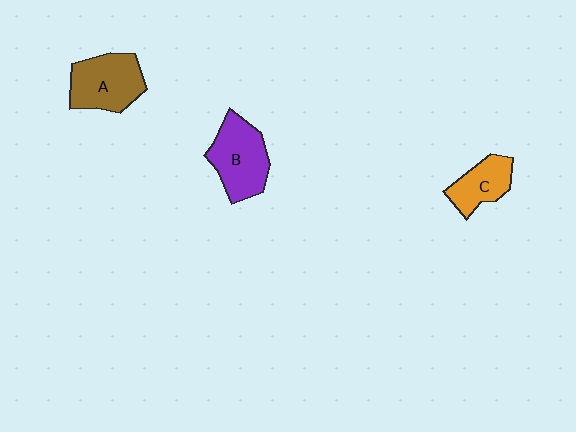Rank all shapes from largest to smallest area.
From largest to smallest: B (purple), A (brown), C (orange).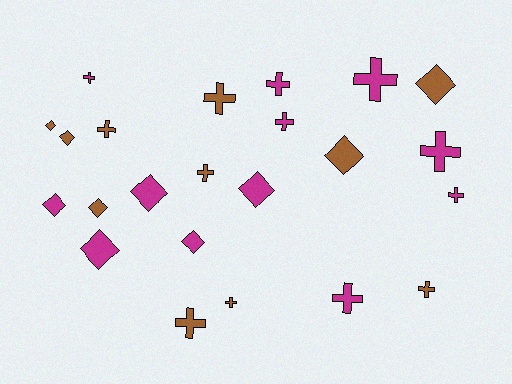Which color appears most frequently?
Magenta, with 12 objects.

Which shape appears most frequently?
Cross, with 13 objects.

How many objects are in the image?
There are 23 objects.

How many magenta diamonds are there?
There are 5 magenta diamonds.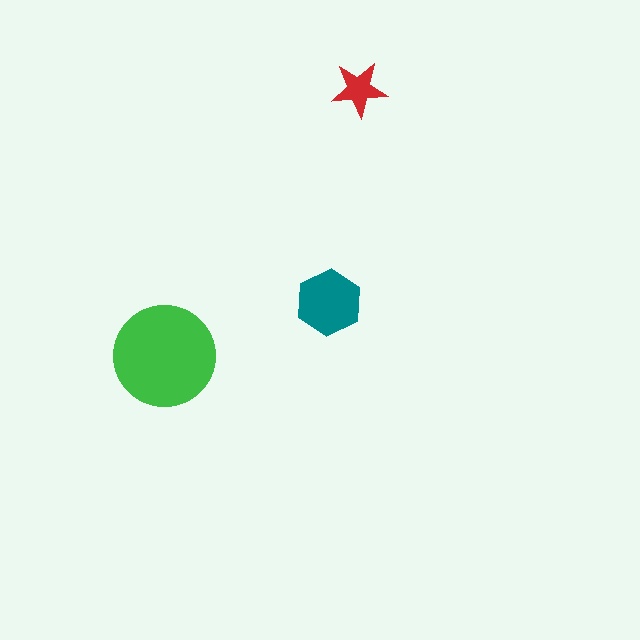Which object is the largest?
The green circle.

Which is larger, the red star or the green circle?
The green circle.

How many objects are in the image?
There are 3 objects in the image.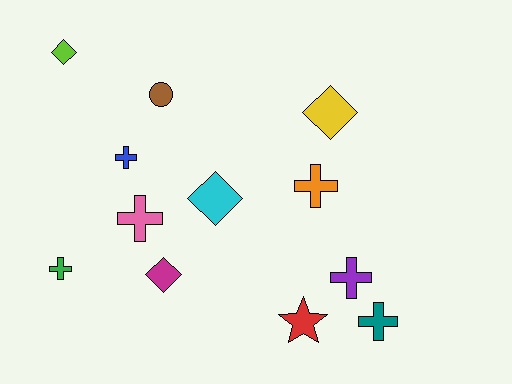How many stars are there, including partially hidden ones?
There is 1 star.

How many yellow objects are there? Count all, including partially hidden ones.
There is 1 yellow object.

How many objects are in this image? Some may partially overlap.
There are 12 objects.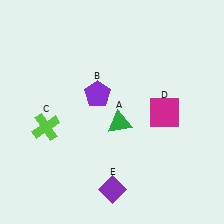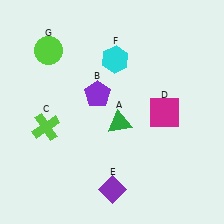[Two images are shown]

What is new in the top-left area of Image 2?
A lime circle (G) was added in the top-left area of Image 2.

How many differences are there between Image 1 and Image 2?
There are 2 differences between the two images.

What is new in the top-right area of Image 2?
A cyan hexagon (F) was added in the top-right area of Image 2.